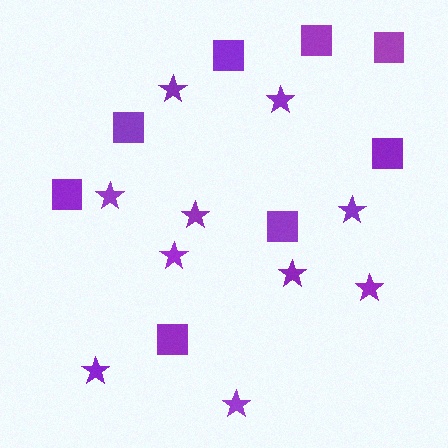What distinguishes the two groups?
There are 2 groups: one group of squares (8) and one group of stars (10).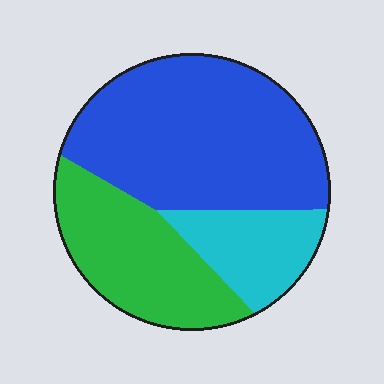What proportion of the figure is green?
Green covers roughly 30% of the figure.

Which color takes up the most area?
Blue, at roughly 55%.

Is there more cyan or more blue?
Blue.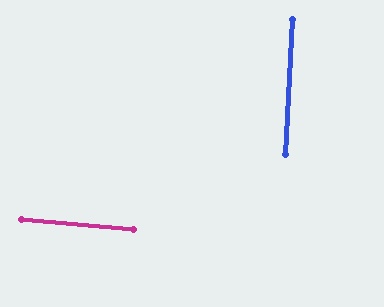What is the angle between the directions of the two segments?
Approximately 88 degrees.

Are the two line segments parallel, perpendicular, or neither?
Perpendicular — they meet at approximately 88°.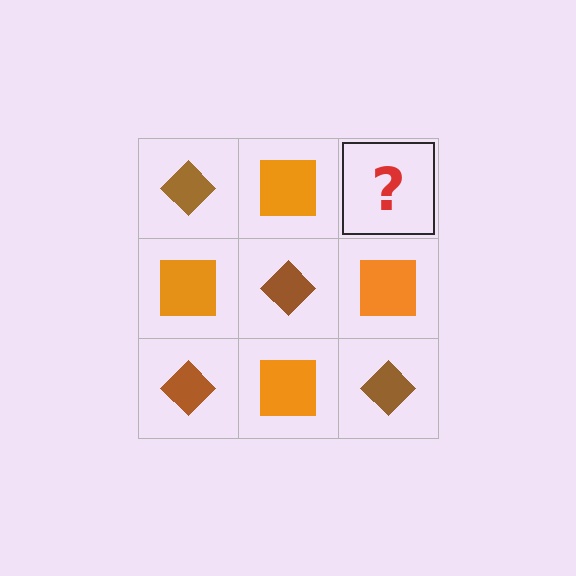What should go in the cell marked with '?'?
The missing cell should contain a brown diamond.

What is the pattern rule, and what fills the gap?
The rule is that it alternates brown diamond and orange square in a checkerboard pattern. The gap should be filled with a brown diamond.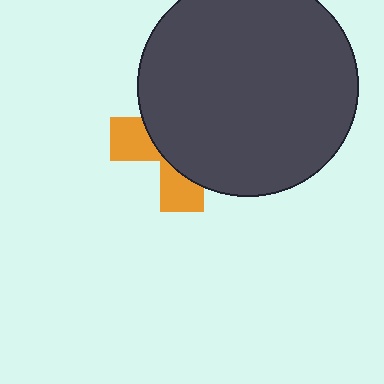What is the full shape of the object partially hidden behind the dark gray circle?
The partially hidden object is an orange cross.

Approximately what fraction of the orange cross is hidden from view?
Roughly 67% of the orange cross is hidden behind the dark gray circle.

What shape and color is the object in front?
The object in front is a dark gray circle.